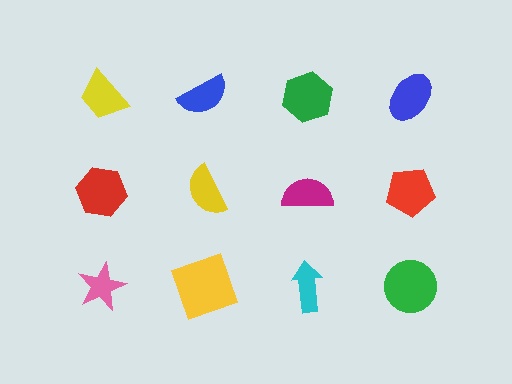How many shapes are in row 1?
4 shapes.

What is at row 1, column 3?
A green hexagon.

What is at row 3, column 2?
A yellow square.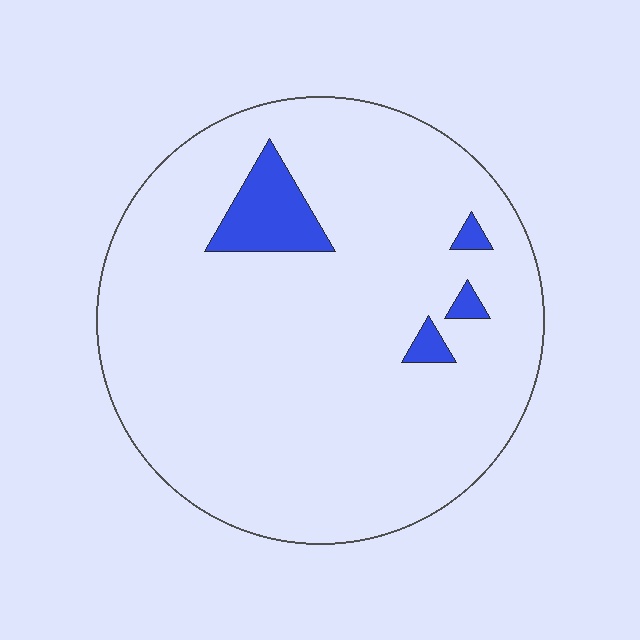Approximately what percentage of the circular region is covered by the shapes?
Approximately 5%.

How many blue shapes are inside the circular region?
4.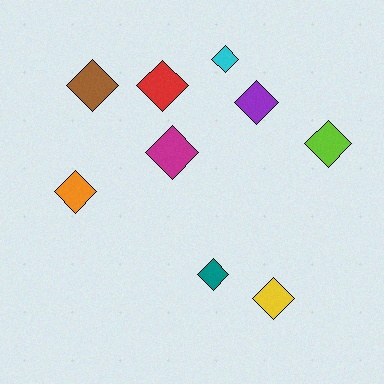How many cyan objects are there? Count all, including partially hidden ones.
There is 1 cyan object.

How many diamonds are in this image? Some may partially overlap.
There are 9 diamonds.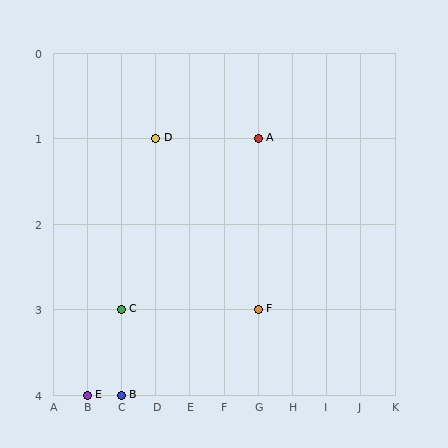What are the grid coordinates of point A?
Point A is at grid coordinates (G, 1).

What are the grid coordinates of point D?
Point D is at grid coordinates (D, 1).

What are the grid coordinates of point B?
Point B is at grid coordinates (C, 4).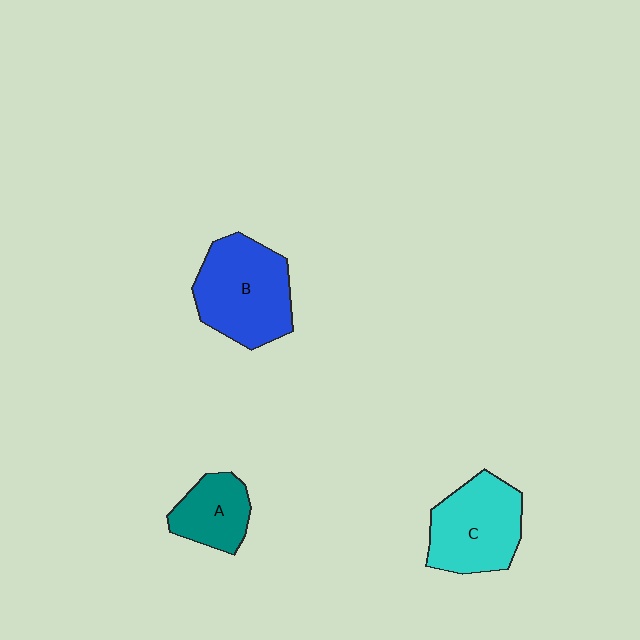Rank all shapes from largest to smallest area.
From largest to smallest: B (blue), C (cyan), A (teal).